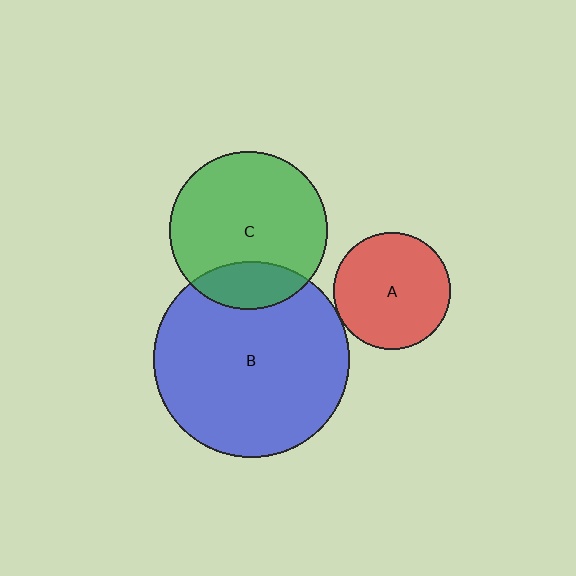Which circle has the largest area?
Circle B (blue).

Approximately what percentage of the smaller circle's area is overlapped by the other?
Approximately 5%.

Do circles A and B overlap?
Yes.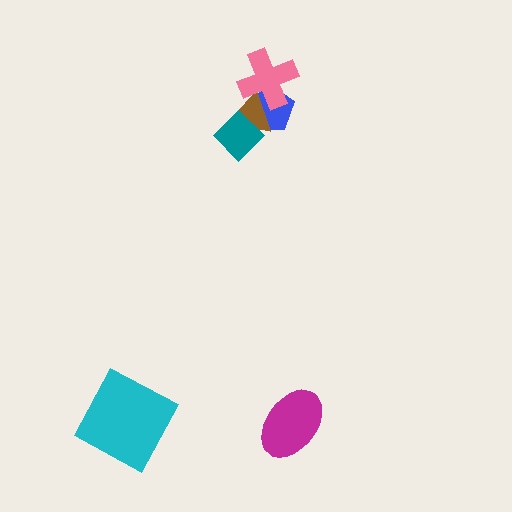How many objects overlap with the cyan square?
0 objects overlap with the cyan square.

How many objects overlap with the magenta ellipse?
0 objects overlap with the magenta ellipse.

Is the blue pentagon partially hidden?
Yes, it is partially covered by another shape.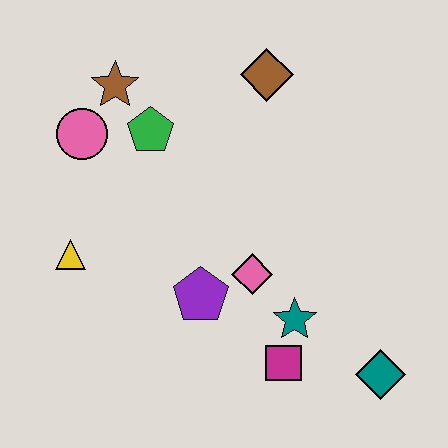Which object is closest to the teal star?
The magenta square is closest to the teal star.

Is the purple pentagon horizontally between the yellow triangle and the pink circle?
No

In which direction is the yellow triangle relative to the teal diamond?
The yellow triangle is to the left of the teal diamond.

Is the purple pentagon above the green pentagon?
No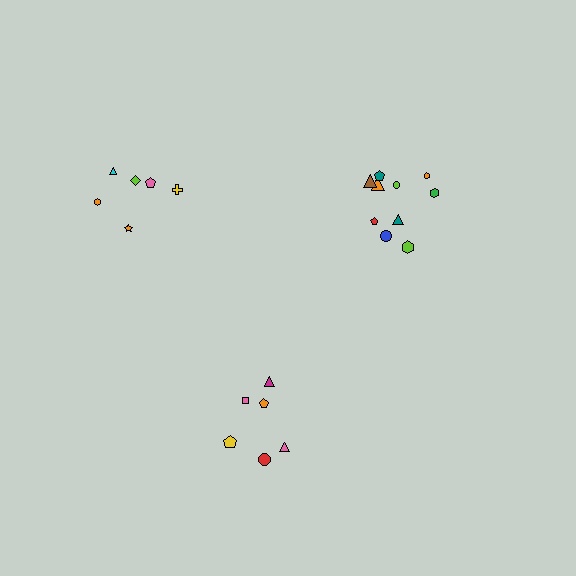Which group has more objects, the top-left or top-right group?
The top-right group.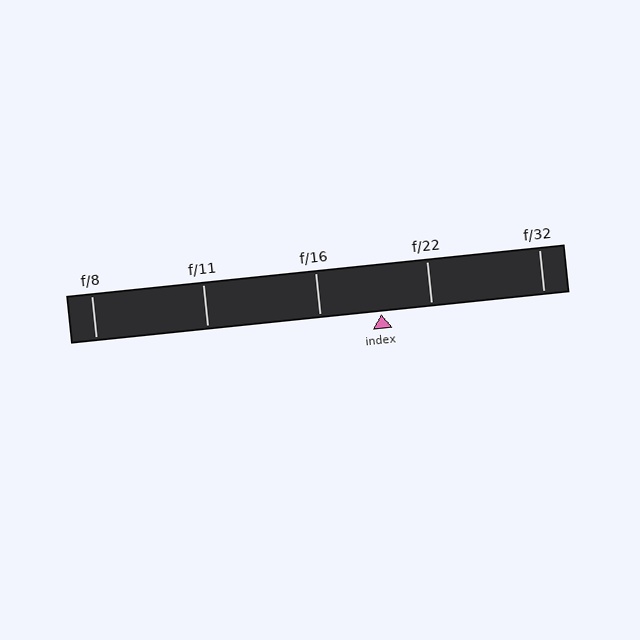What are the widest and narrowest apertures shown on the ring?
The widest aperture shown is f/8 and the narrowest is f/32.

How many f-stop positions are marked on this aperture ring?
There are 5 f-stop positions marked.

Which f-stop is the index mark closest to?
The index mark is closest to f/22.